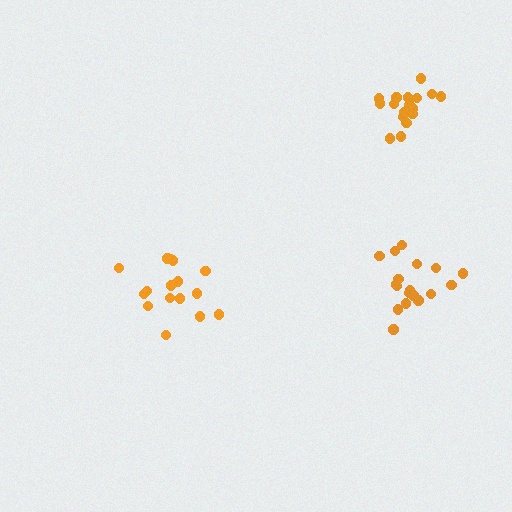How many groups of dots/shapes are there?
There are 3 groups.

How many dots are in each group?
Group 1: 18 dots, Group 2: 16 dots, Group 3: 18 dots (52 total).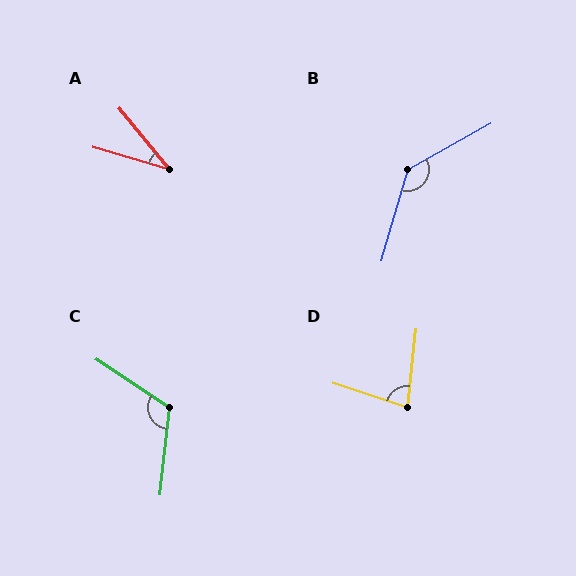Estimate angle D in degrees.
Approximately 78 degrees.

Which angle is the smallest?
A, at approximately 34 degrees.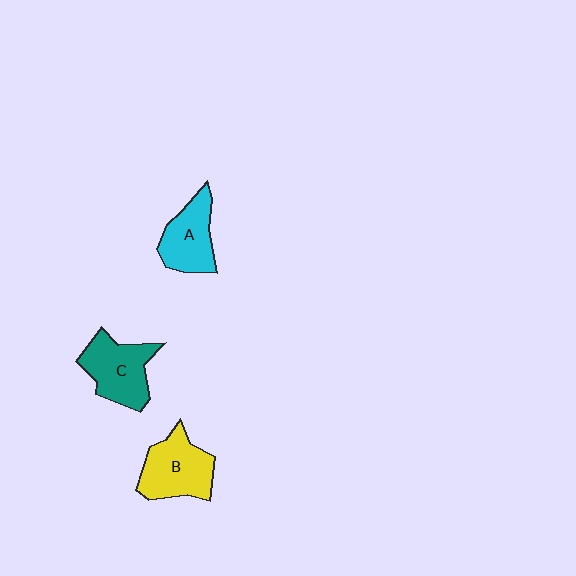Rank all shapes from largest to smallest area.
From largest to smallest: B (yellow), C (teal), A (cyan).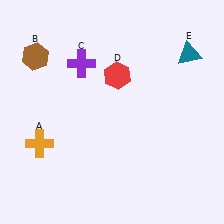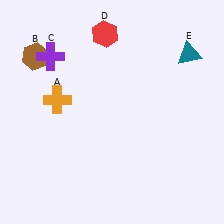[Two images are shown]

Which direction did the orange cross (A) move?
The orange cross (A) moved up.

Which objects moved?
The objects that moved are: the orange cross (A), the purple cross (C), the red hexagon (D).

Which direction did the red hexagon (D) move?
The red hexagon (D) moved up.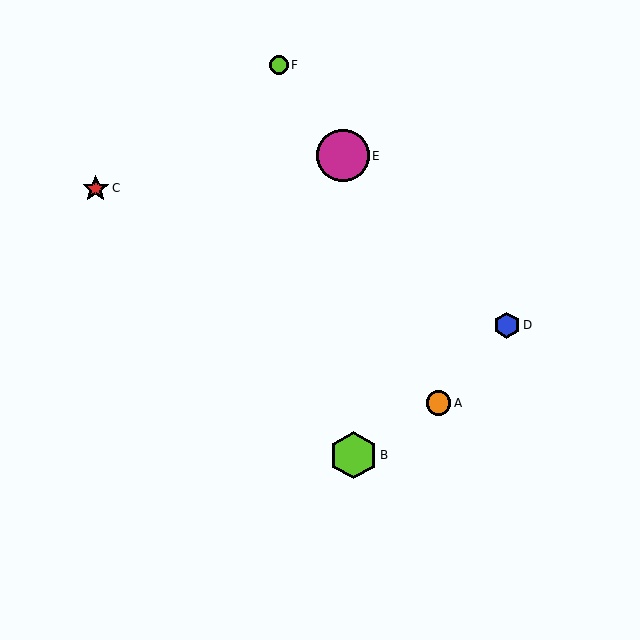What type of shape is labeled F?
Shape F is a lime circle.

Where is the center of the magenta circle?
The center of the magenta circle is at (343, 156).